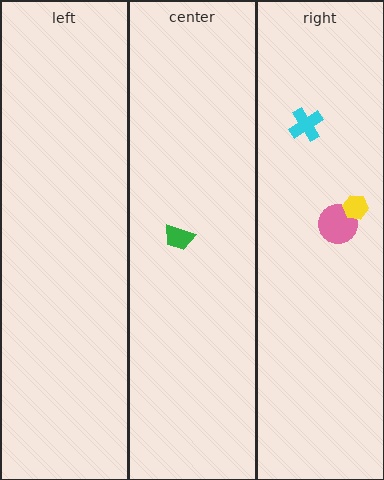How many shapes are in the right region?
3.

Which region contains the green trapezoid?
The center region.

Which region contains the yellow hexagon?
The right region.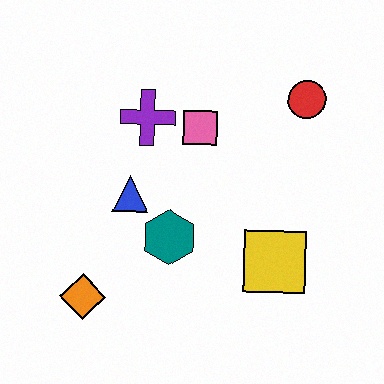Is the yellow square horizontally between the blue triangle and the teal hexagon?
No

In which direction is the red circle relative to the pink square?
The red circle is to the right of the pink square.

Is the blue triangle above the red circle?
No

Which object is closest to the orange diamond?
The teal hexagon is closest to the orange diamond.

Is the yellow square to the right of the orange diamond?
Yes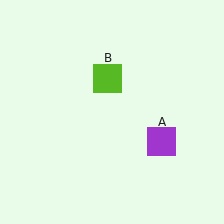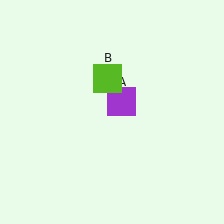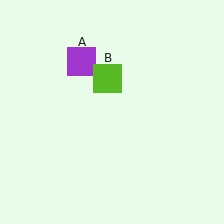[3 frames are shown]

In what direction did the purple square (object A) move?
The purple square (object A) moved up and to the left.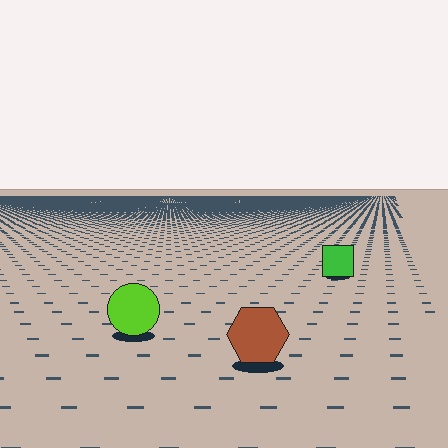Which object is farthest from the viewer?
The green square is farthest from the viewer. It appears smaller and the ground texture around it is denser.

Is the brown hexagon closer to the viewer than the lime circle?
Yes. The brown hexagon is closer — you can tell from the texture gradient: the ground texture is coarser near it.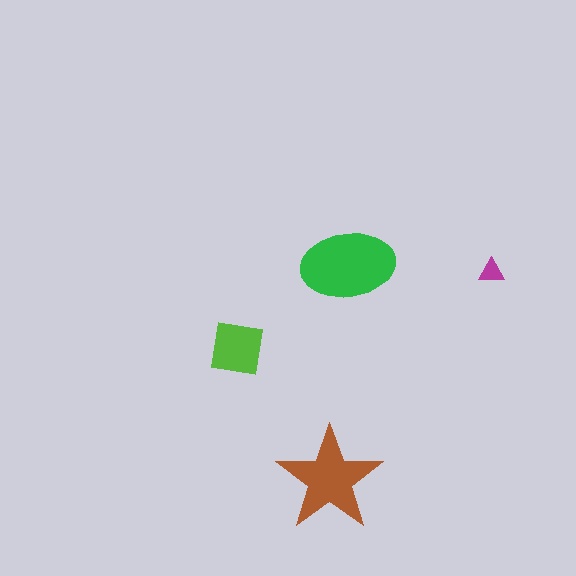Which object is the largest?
The green ellipse.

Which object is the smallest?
The magenta triangle.